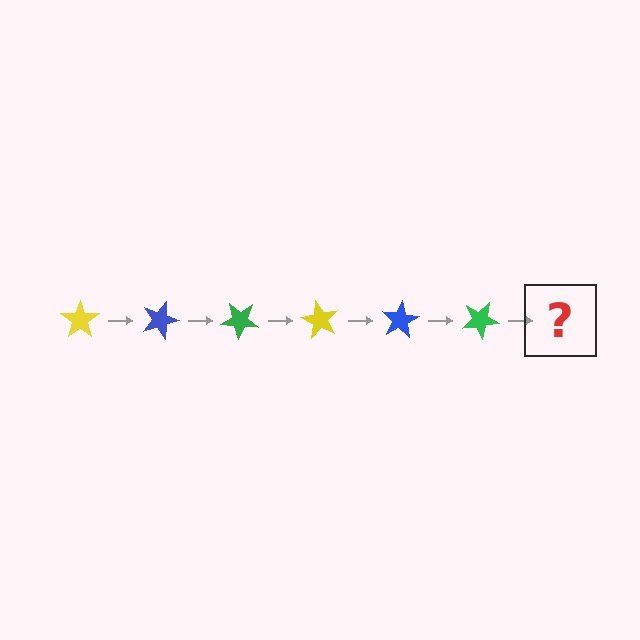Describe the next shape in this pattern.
It should be a yellow star, rotated 120 degrees from the start.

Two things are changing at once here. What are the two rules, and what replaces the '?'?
The two rules are that it rotates 20 degrees each step and the color cycles through yellow, blue, and green. The '?' should be a yellow star, rotated 120 degrees from the start.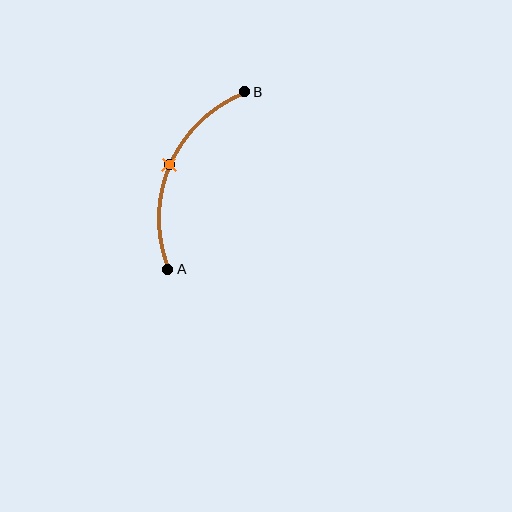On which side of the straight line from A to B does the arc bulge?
The arc bulges to the left of the straight line connecting A and B.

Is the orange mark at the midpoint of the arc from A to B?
Yes. The orange mark lies on the arc at equal arc-length from both A and B — it is the arc midpoint.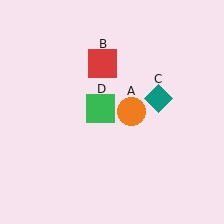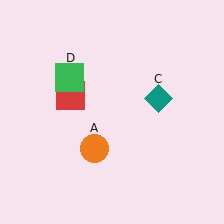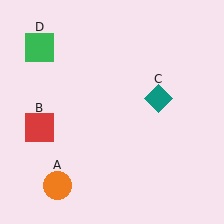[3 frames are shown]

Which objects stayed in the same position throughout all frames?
Teal diamond (object C) remained stationary.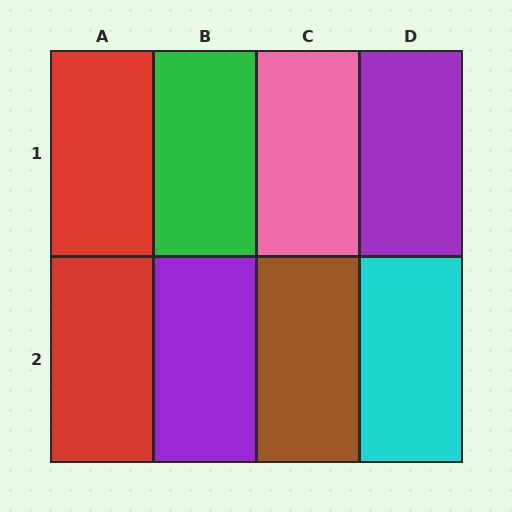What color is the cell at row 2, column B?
Purple.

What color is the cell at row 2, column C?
Brown.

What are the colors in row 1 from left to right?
Red, green, pink, purple.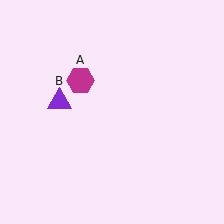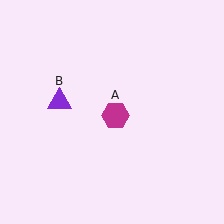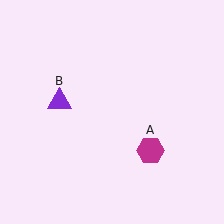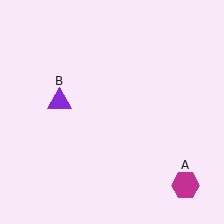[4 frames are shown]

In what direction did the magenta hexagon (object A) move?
The magenta hexagon (object A) moved down and to the right.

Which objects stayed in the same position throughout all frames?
Purple triangle (object B) remained stationary.